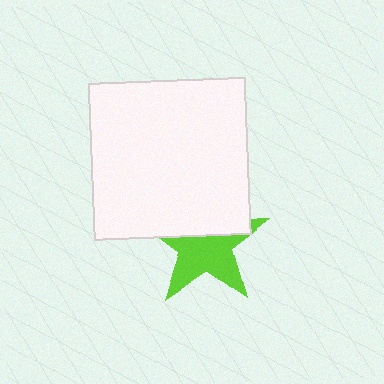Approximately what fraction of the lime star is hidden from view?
Roughly 43% of the lime star is hidden behind the white square.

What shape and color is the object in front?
The object in front is a white square.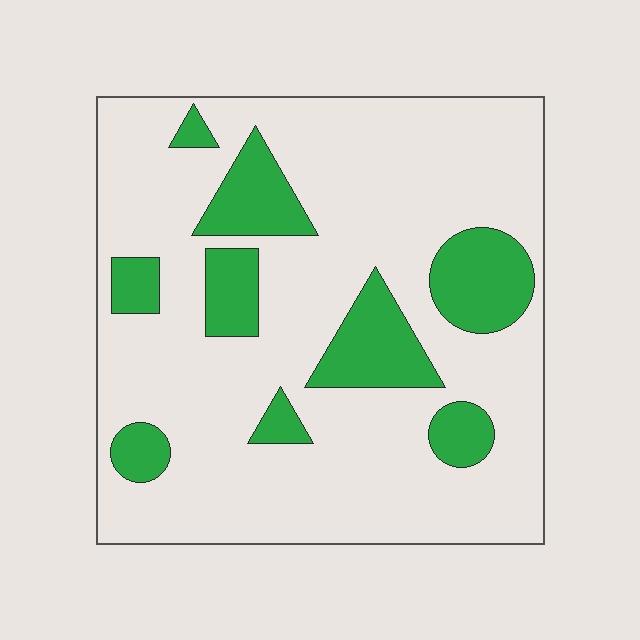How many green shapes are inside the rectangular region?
9.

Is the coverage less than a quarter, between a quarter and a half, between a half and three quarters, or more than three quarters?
Less than a quarter.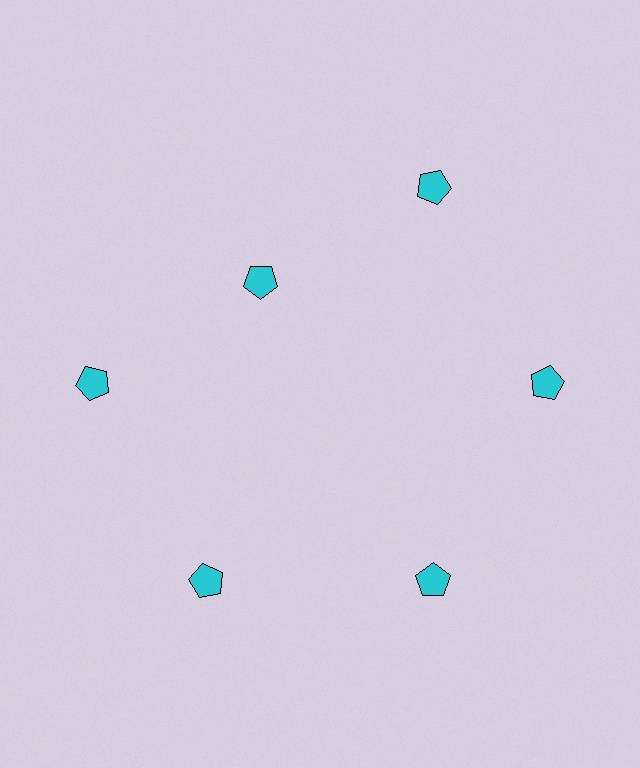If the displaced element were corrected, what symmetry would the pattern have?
It would have 6-fold rotational symmetry — the pattern would map onto itself every 60 degrees.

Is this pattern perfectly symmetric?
No. The 6 cyan pentagons are arranged in a ring, but one element near the 11 o'clock position is pulled inward toward the center, breaking the 6-fold rotational symmetry.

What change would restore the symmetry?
The symmetry would be restored by moving it outward, back onto the ring so that all 6 pentagons sit at equal angles and equal distance from the center.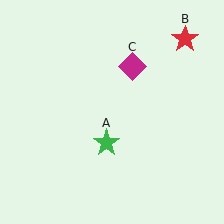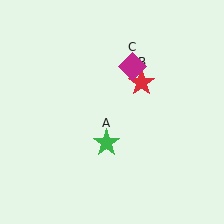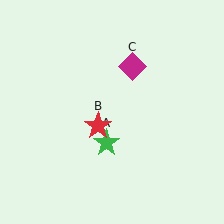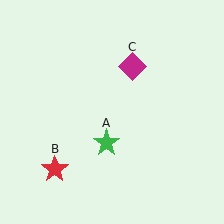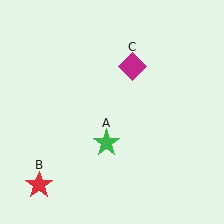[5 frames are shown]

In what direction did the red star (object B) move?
The red star (object B) moved down and to the left.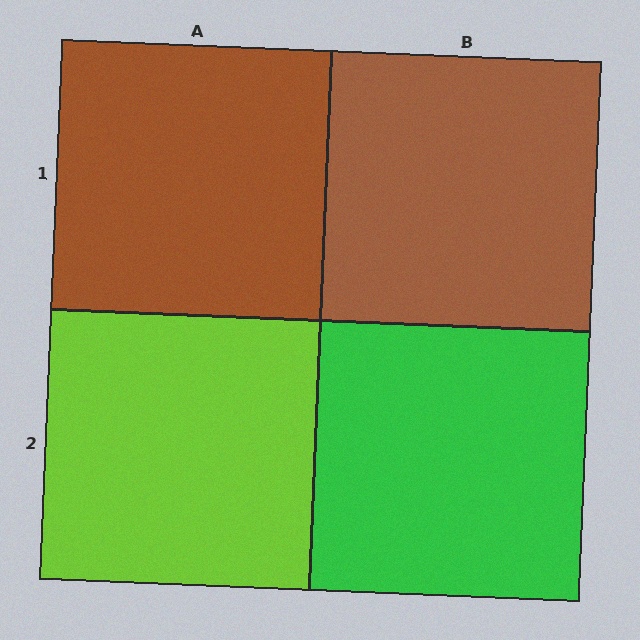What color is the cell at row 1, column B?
Brown.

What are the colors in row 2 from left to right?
Lime, green.